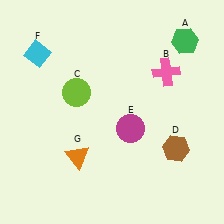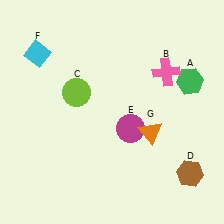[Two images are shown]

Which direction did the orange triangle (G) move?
The orange triangle (G) moved right.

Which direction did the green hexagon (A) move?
The green hexagon (A) moved down.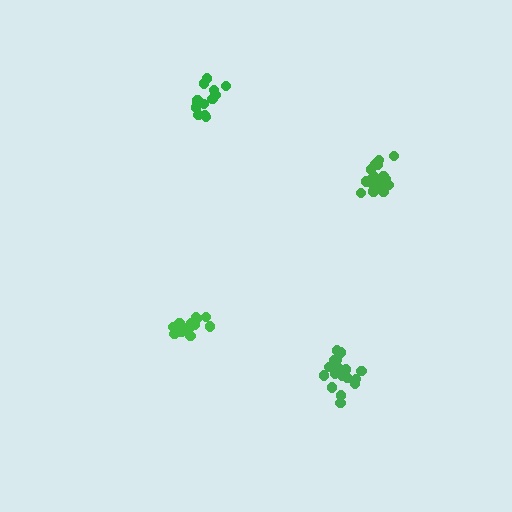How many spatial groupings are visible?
There are 4 spatial groupings.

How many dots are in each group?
Group 1: 16 dots, Group 2: 14 dots, Group 3: 17 dots, Group 4: 18 dots (65 total).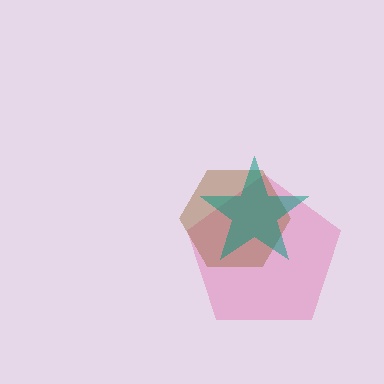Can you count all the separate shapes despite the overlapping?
Yes, there are 3 separate shapes.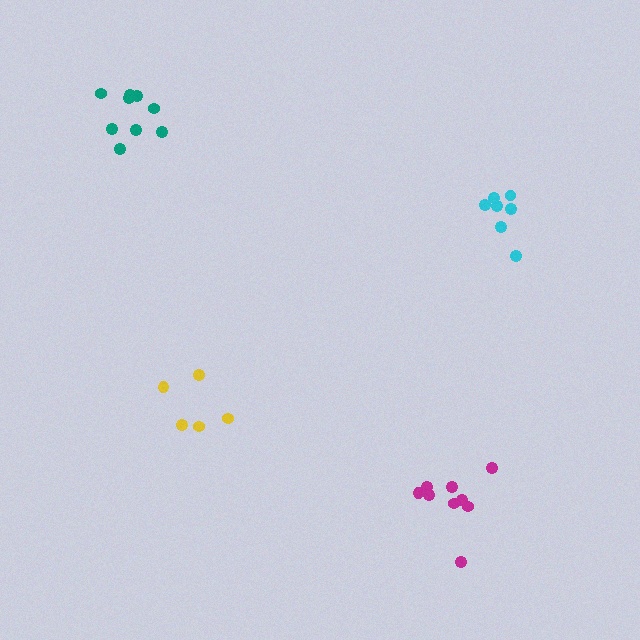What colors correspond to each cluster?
The clusters are colored: teal, yellow, magenta, cyan.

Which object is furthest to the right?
The cyan cluster is rightmost.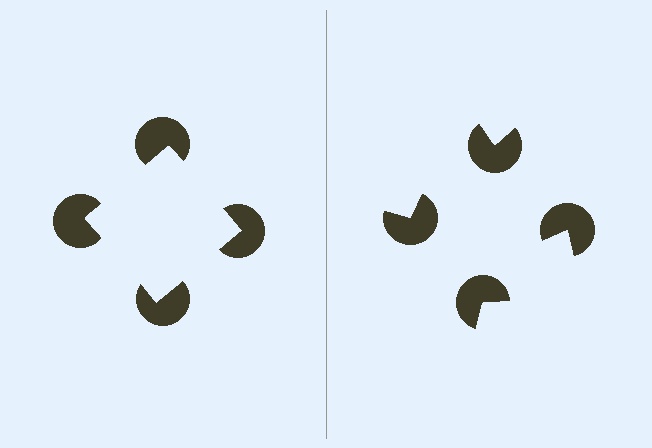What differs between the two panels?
The pac-man discs are positioned identically on both sides; only the wedge orientations differ. On the left they align to a square; on the right they are misaligned.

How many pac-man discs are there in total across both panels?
8 — 4 on each side.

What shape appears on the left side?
An illusory square.